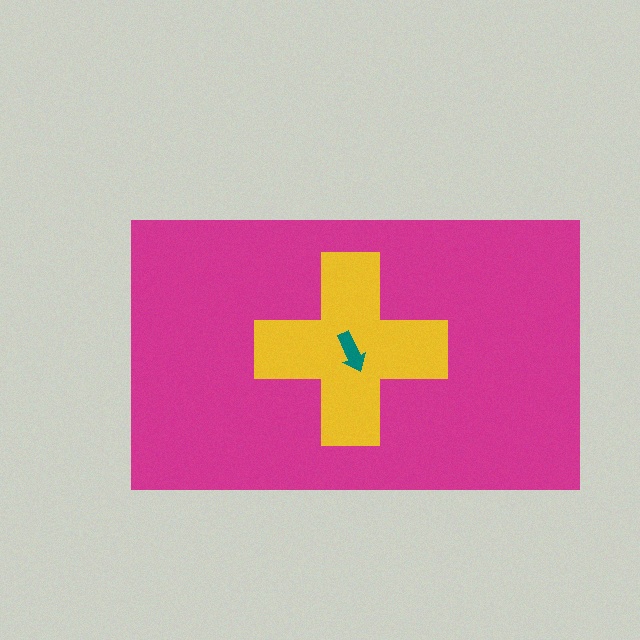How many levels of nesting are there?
3.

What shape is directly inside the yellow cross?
The teal arrow.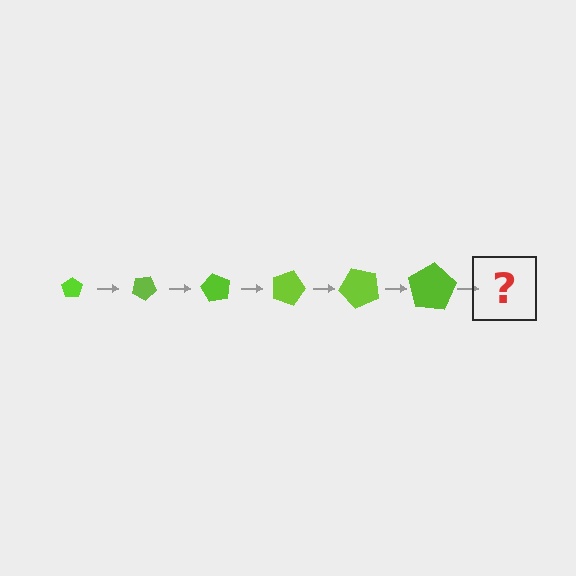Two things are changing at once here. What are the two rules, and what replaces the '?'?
The two rules are that the pentagon grows larger each step and it rotates 30 degrees each step. The '?' should be a pentagon, larger than the previous one and rotated 180 degrees from the start.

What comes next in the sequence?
The next element should be a pentagon, larger than the previous one and rotated 180 degrees from the start.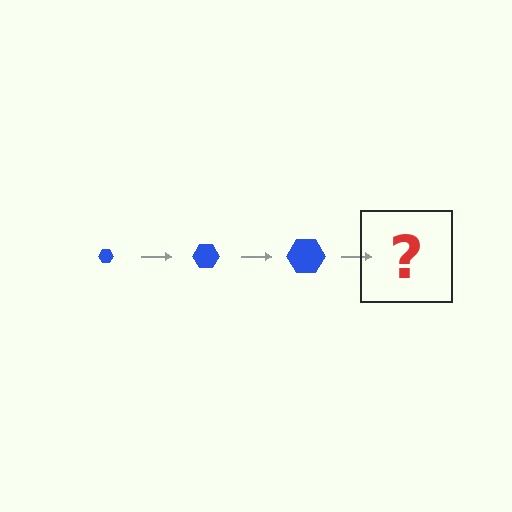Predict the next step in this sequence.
The next step is a blue hexagon, larger than the previous one.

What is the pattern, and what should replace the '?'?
The pattern is that the hexagon gets progressively larger each step. The '?' should be a blue hexagon, larger than the previous one.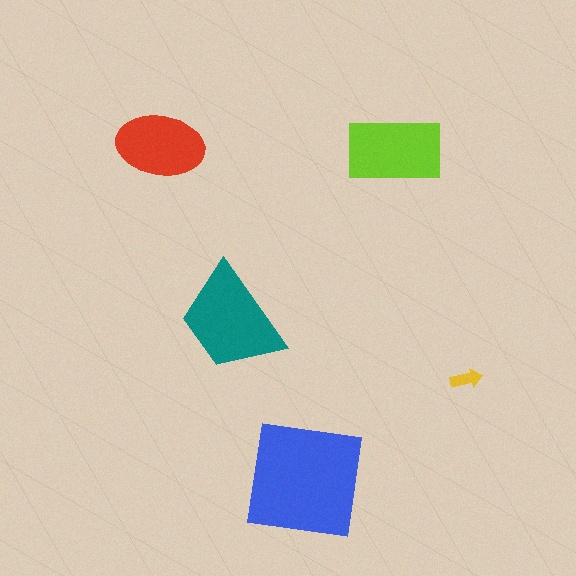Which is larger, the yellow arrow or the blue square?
The blue square.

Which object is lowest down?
The blue square is bottommost.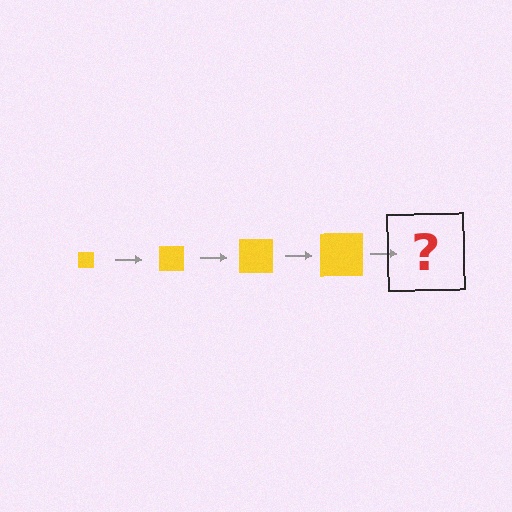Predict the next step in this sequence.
The next step is a yellow square, larger than the previous one.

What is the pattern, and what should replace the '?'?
The pattern is that the square gets progressively larger each step. The '?' should be a yellow square, larger than the previous one.